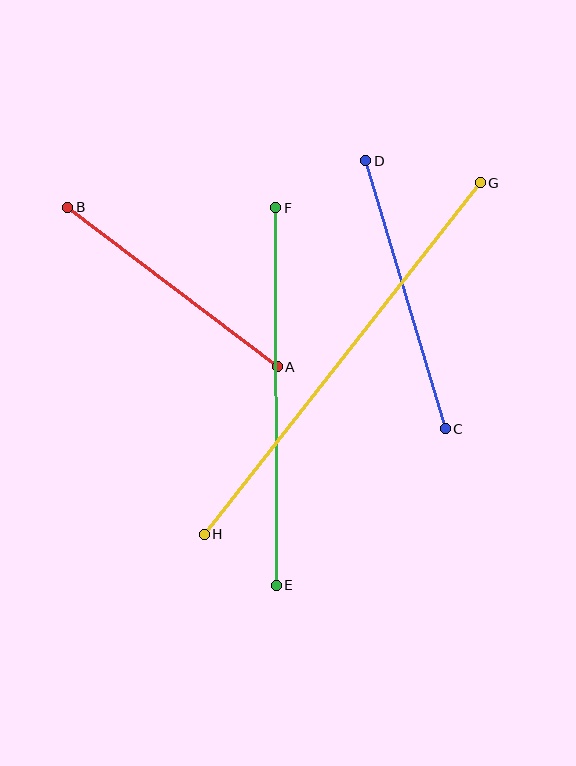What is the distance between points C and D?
The distance is approximately 279 pixels.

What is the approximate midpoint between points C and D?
The midpoint is at approximately (406, 295) pixels.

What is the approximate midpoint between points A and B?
The midpoint is at approximately (173, 287) pixels.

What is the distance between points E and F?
The distance is approximately 378 pixels.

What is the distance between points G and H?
The distance is approximately 447 pixels.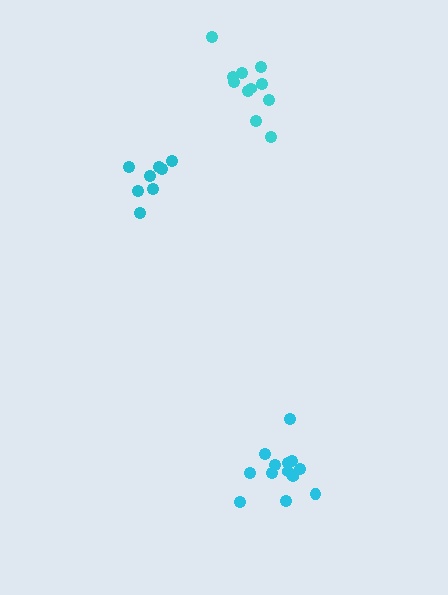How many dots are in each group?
Group 1: 8 dots, Group 2: 11 dots, Group 3: 13 dots (32 total).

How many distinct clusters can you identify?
There are 3 distinct clusters.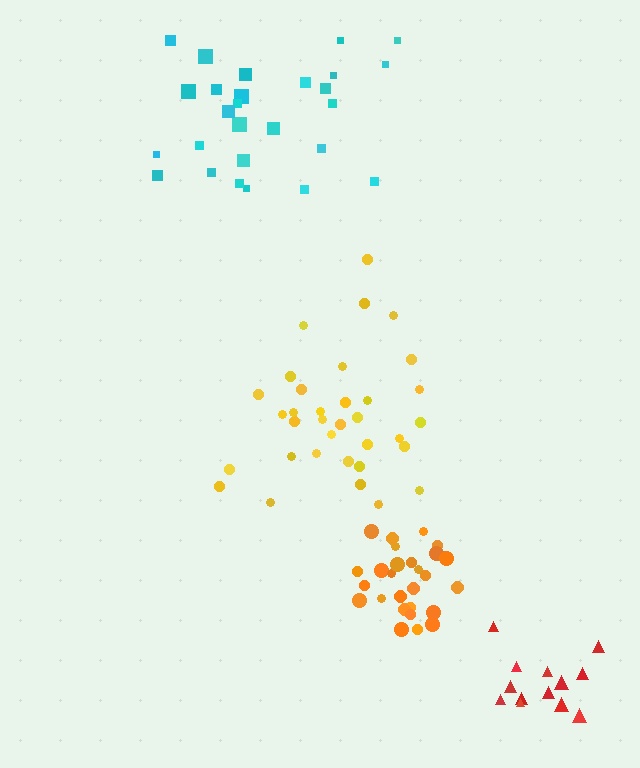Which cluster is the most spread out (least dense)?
Cyan.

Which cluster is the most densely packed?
Orange.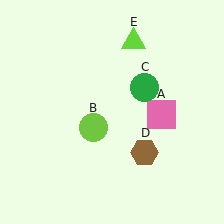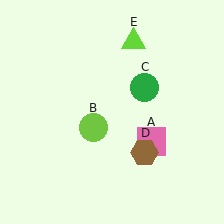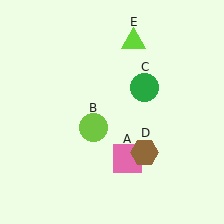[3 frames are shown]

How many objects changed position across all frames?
1 object changed position: pink square (object A).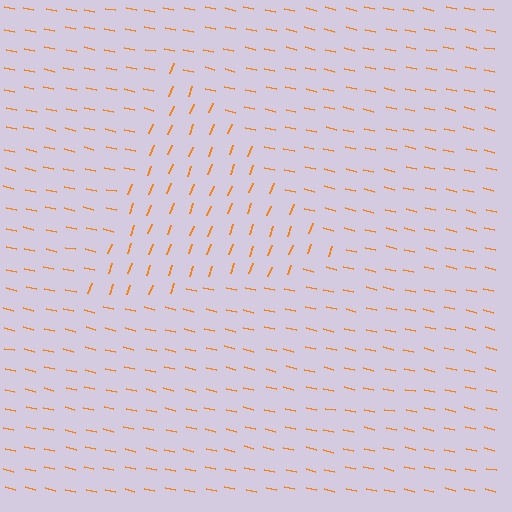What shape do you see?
I see a triangle.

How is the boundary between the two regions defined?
The boundary is defined purely by a change in line orientation (approximately 82 degrees difference). All lines are the same color and thickness.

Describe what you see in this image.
The image is filled with small orange line segments. A triangle region in the image has lines oriented differently from the surrounding lines, creating a visible texture boundary.